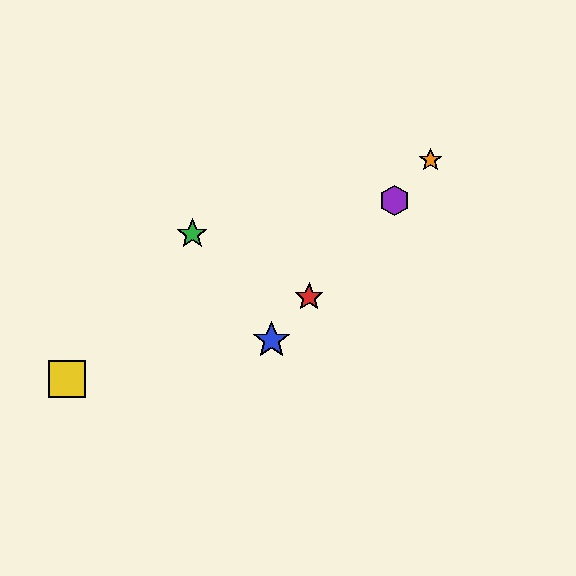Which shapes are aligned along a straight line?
The red star, the blue star, the purple hexagon, the orange star are aligned along a straight line.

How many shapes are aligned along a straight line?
4 shapes (the red star, the blue star, the purple hexagon, the orange star) are aligned along a straight line.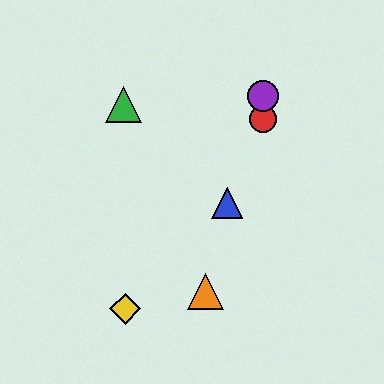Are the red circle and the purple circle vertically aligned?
Yes, both are at x≈263.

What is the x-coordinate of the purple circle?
The purple circle is at x≈263.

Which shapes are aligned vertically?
The red circle, the purple circle are aligned vertically.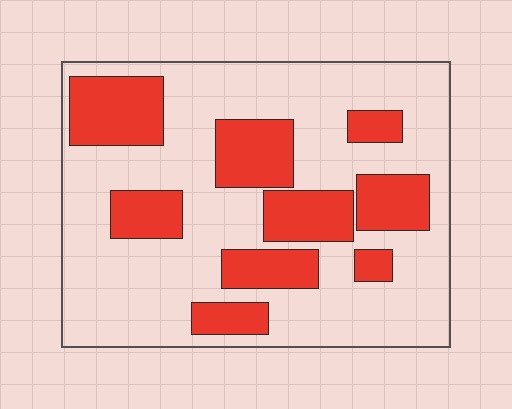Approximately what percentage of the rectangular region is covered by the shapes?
Approximately 30%.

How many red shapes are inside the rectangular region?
9.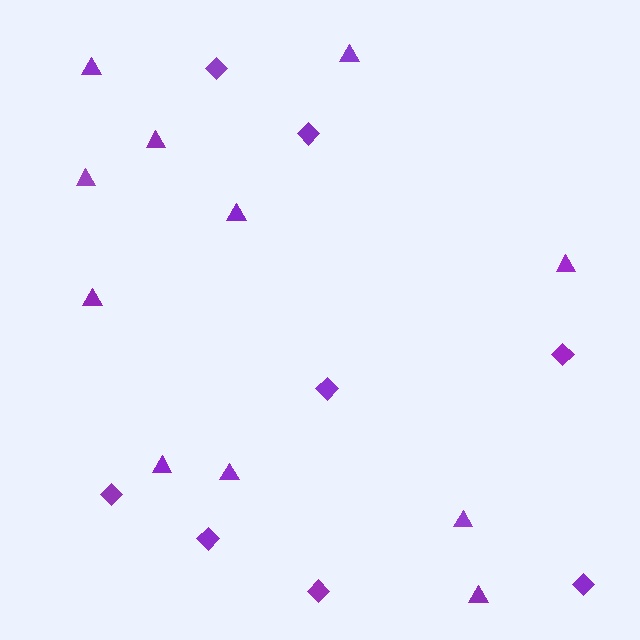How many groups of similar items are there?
There are 2 groups: one group of diamonds (8) and one group of triangles (11).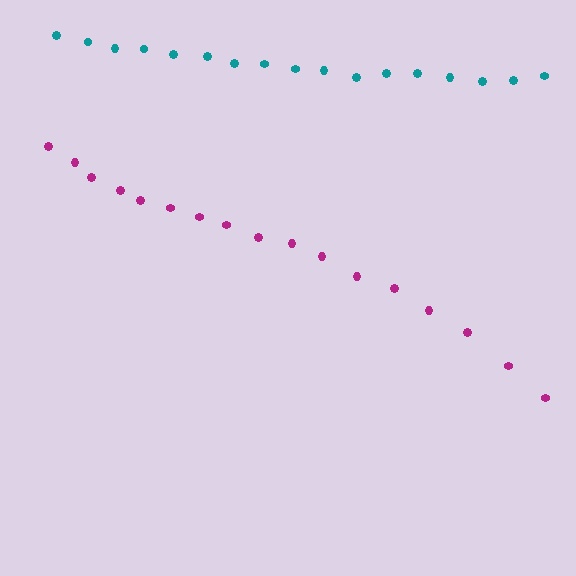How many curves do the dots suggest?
There are 2 distinct paths.